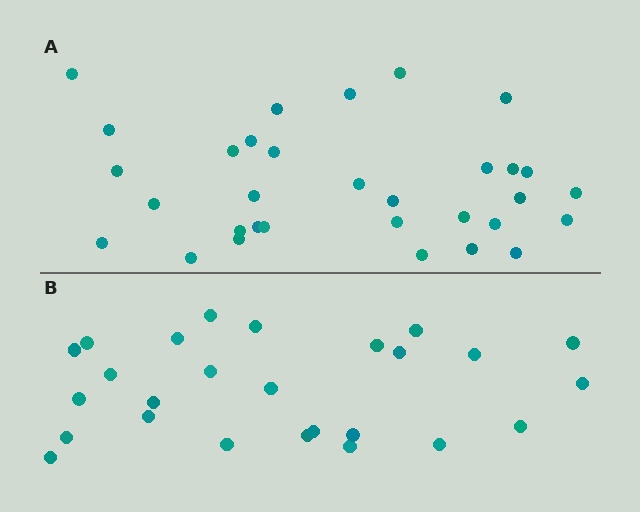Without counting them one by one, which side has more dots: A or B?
Region A (the top region) has more dots.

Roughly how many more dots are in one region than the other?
Region A has about 6 more dots than region B.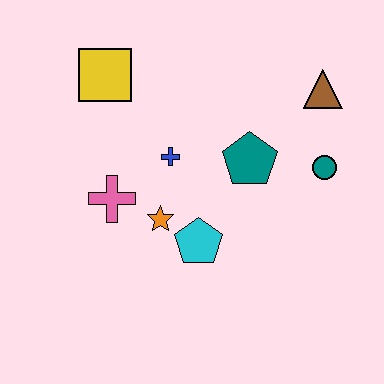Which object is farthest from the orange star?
The brown triangle is farthest from the orange star.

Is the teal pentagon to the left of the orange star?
No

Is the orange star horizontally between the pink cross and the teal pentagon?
Yes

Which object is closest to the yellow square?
The blue cross is closest to the yellow square.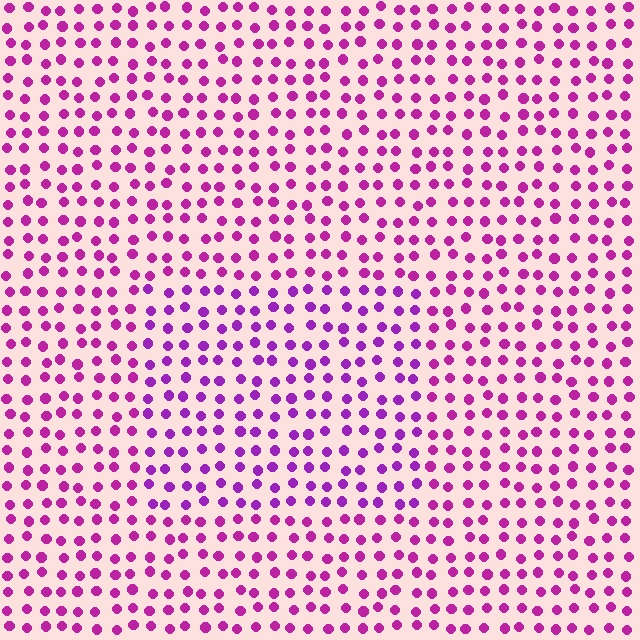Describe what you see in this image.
The image is filled with small magenta elements in a uniform arrangement. A rectangle-shaped region is visible where the elements are tinted to a slightly different hue, forming a subtle color boundary.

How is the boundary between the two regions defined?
The boundary is defined purely by a slight shift in hue (about 23 degrees). Spacing, size, and orientation are identical on both sides.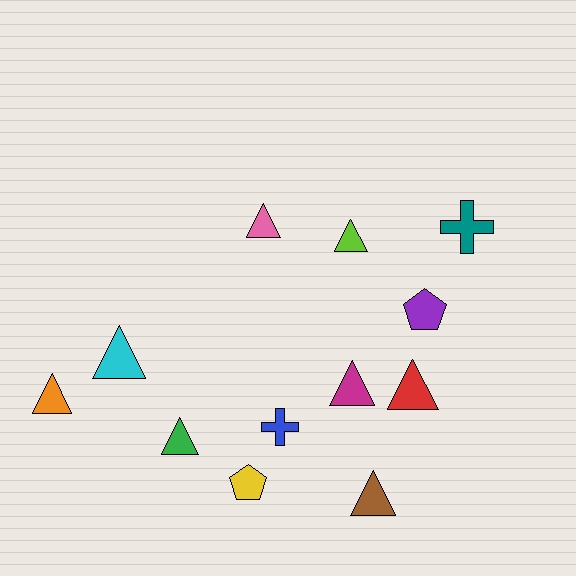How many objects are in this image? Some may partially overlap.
There are 12 objects.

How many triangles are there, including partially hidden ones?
There are 8 triangles.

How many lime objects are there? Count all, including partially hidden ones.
There is 1 lime object.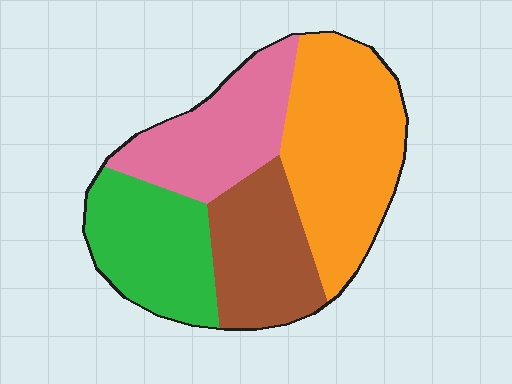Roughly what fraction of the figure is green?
Green takes up about one fifth (1/5) of the figure.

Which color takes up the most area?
Orange, at roughly 35%.